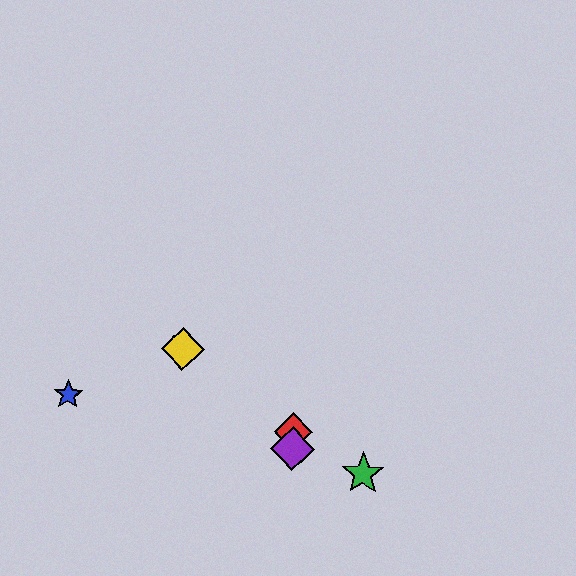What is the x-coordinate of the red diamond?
The red diamond is at x≈293.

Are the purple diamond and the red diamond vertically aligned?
Yes, both are at x≈292.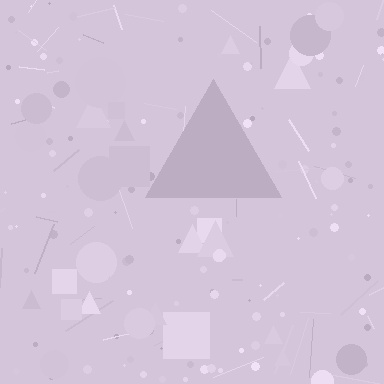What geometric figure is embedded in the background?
A triangle is embedded in the background.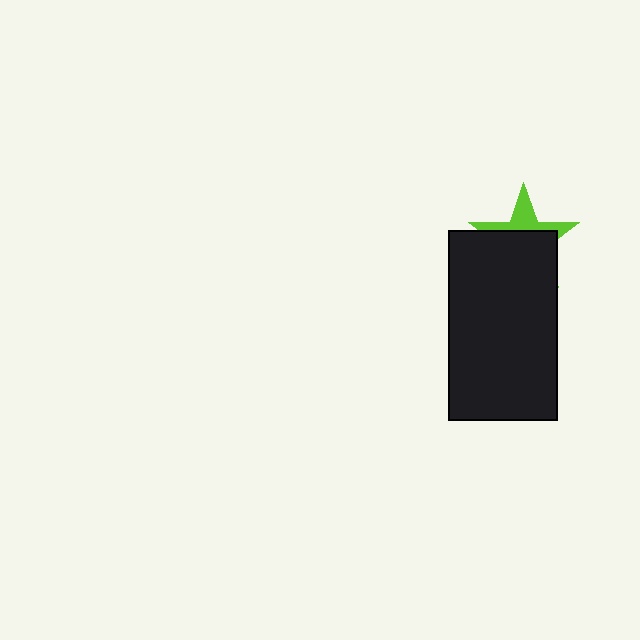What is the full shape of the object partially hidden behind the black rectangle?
The partially hidden object is a lime star.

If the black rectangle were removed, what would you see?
You would see the complete lime star.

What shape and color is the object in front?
The object in front is a black rectangle.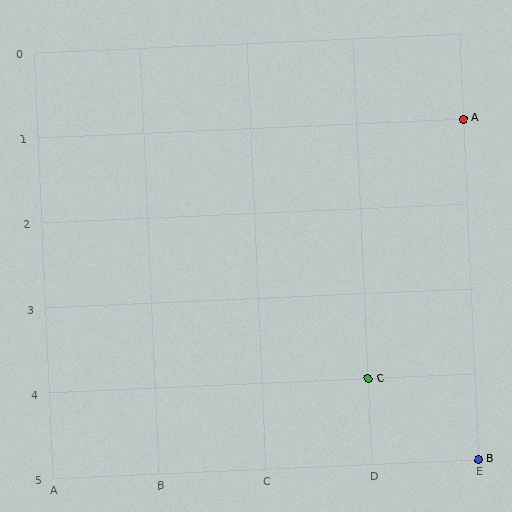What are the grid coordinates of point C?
Point C is at grid coordinates (D, 4).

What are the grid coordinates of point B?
Point B is at grid coordinates (E, 5).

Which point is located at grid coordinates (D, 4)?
Point C is at (D, 4).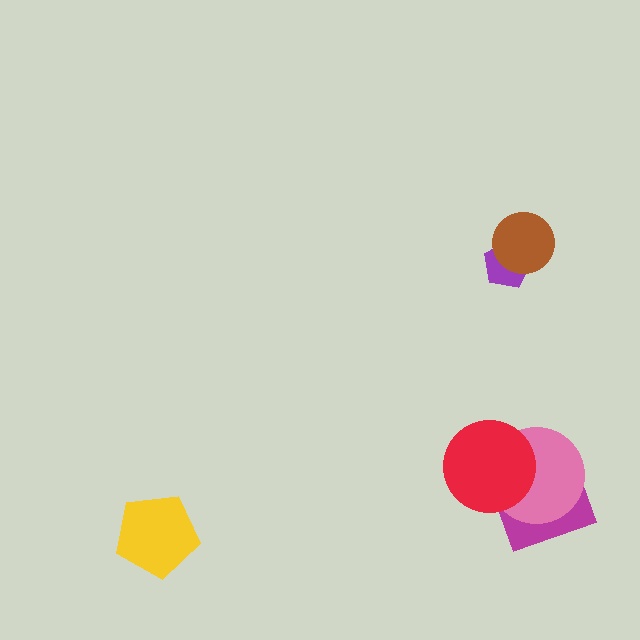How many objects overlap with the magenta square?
2 objects overlap with the magenta square.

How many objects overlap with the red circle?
2 objects overlap with the red circle.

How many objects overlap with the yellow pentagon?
0 objects overlap with the yellow pentagon.